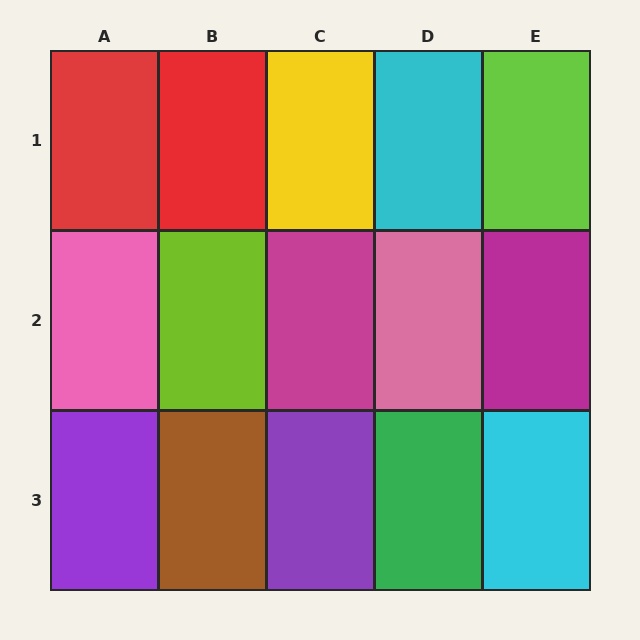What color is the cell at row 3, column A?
Purple.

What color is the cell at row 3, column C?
Purple.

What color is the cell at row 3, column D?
Green.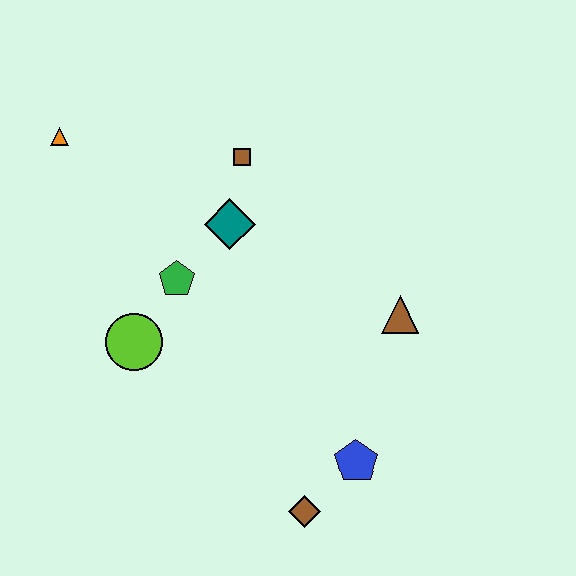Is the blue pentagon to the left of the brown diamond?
No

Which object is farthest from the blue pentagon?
The orange triangle is farthest from the blue pentagon.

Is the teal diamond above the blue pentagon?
Yes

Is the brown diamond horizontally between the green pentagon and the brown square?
No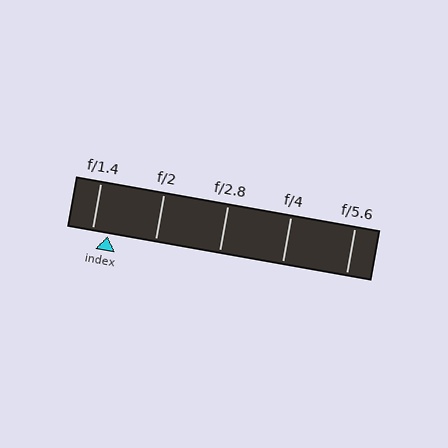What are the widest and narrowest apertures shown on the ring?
The widest aperture shown is f/1.4 and the narrowest is f/5.6.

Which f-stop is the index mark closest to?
The index mark is closest to f/1.4.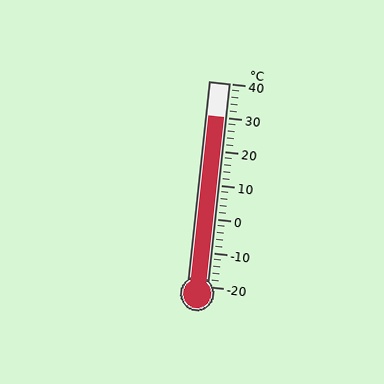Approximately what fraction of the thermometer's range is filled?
The thermometer is filled to approximately 85% of its range.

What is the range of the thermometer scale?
The thermometer scale ranges from -20°C to 40°C.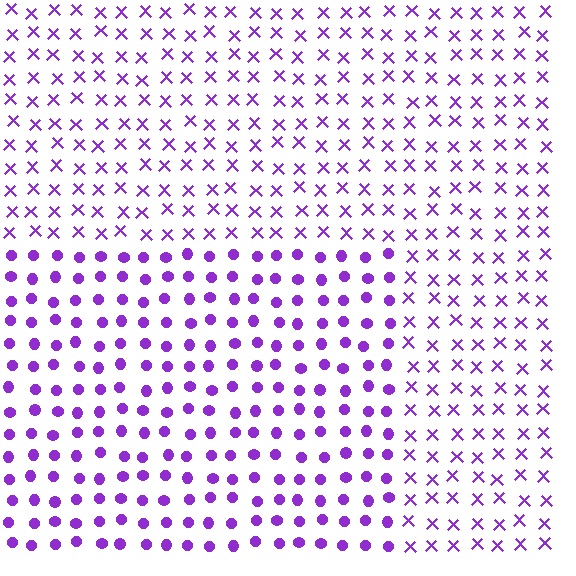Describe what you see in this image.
The image is filled with small purple elements arranged in a uniform grid. A rectangle-shaped region contains circles, while the surrounding area contains X marks. The boundary is defined purely by the change in element shape.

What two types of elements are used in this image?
The image uses circles inside the rectangle region and X marks outside it.